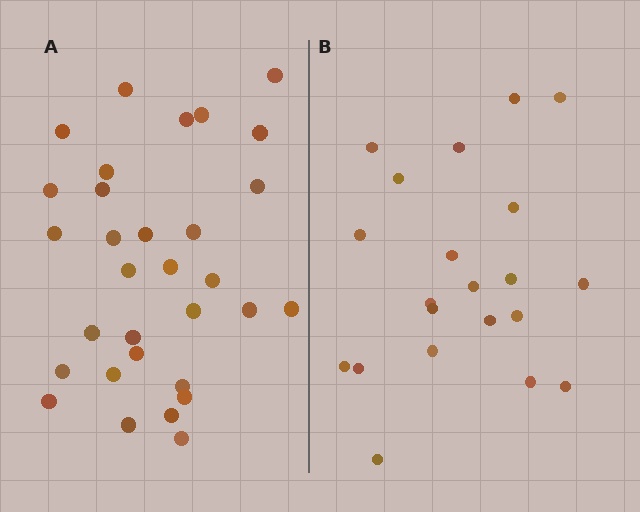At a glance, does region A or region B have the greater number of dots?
Region A (the left region) has more dots.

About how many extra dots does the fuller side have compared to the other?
Region A has roughly 10 or so more dots than region B.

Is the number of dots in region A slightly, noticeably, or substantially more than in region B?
Region A has substantially more. The ratio is roughly 1.5 to 1.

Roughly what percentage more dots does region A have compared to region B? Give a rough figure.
About 50% more.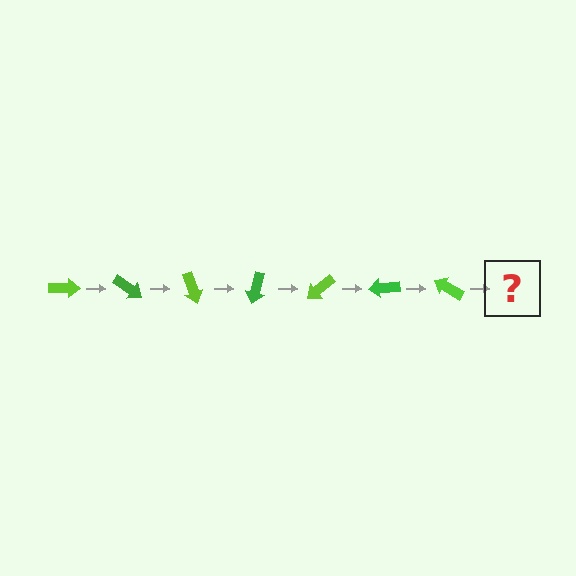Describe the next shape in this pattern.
It should be a green arrow, rotated 245 degrees from the start.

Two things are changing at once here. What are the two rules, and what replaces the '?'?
The two rules are that it rotates 35 degrees each step and the color cycles through lime and green. The '?' should be a green arrow, rotated 245 degrees from the start.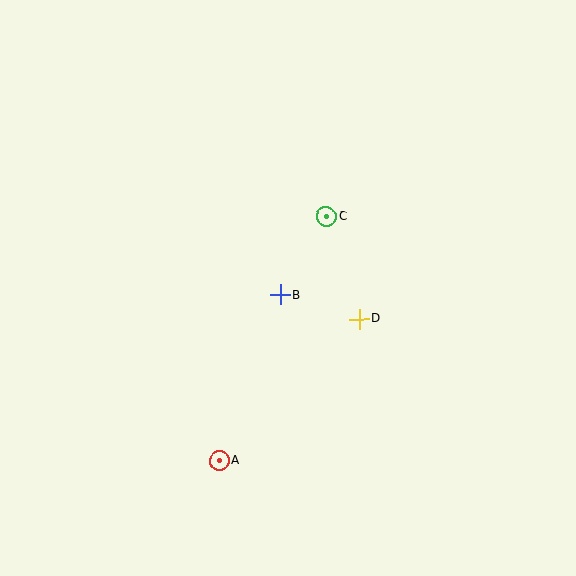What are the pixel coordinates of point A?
Point A is at (219, 461).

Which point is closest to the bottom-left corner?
Point A is closest to the bottom-left corner.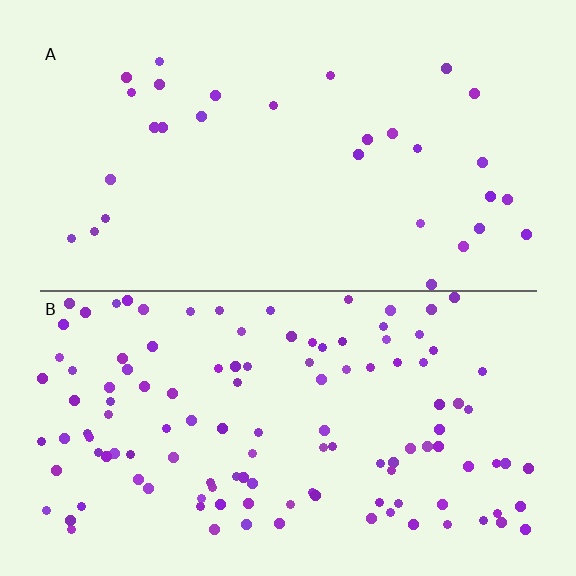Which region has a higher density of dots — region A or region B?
B (the bottom).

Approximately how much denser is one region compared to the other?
Approximately 4.0× — region B over region A.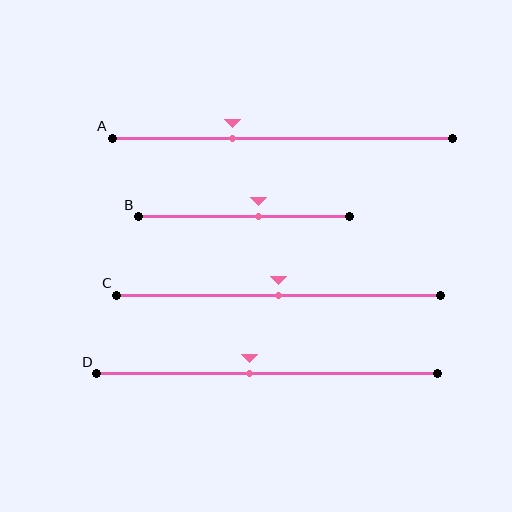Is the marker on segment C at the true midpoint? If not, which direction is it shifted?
Yes, the marker on segment C is at the true midpoint.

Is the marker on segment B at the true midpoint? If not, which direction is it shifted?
No, the marker on segment B is shifted to the right by about 7% of the segment length.